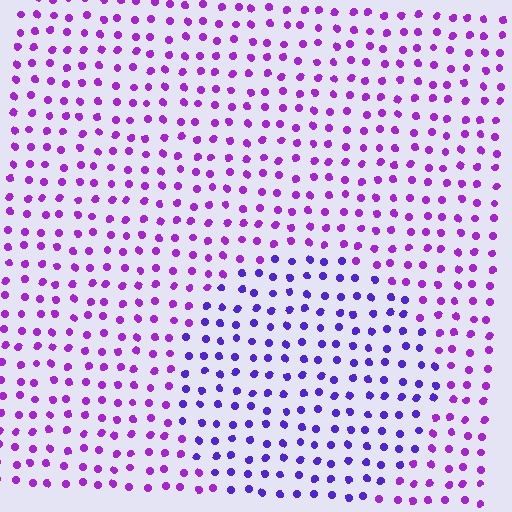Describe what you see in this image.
The image is filled with small purple elements in a uniform arrangement. A circle-shaped region is visible where the elements are tinted to a slightly different hue, forming a subtle color boundary.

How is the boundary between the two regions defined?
The boundary is defined purely by a slight shift in hue (about 30 degrees). Spacing, size, and orientation are identical on both sides.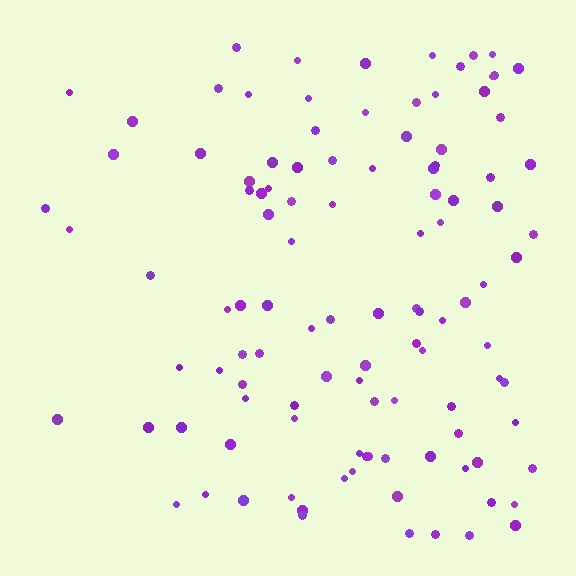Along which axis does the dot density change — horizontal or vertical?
Horizontal.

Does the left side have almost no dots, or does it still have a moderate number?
Still a moderate number, just noticeably fewer than the right.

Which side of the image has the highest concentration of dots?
The right.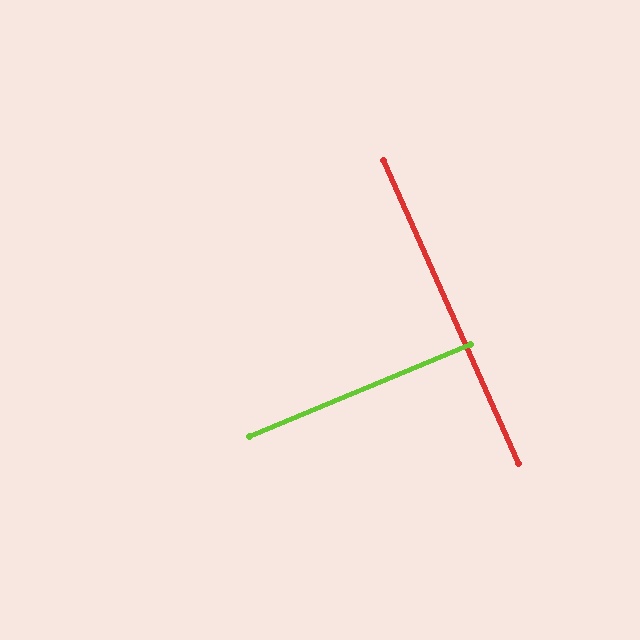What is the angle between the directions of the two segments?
Approximately 88 degrees.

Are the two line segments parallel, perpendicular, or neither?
Perpendicular — they meet at approximately 88°.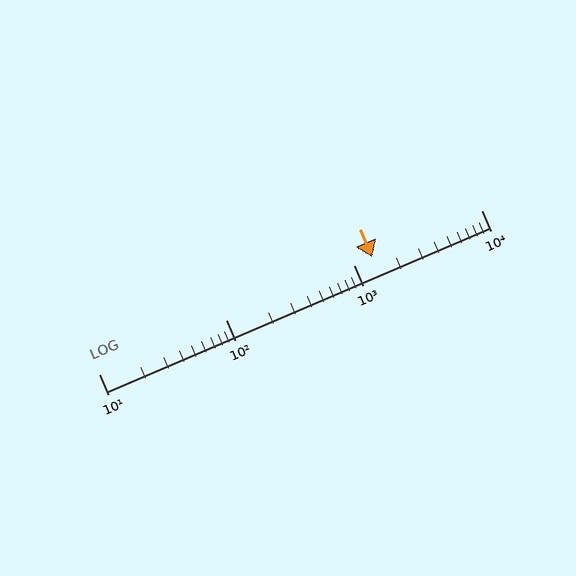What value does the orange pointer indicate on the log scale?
The pointer indicates approximately 1400.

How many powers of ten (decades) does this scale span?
The scale spans 3 decades, from 10 to 10000.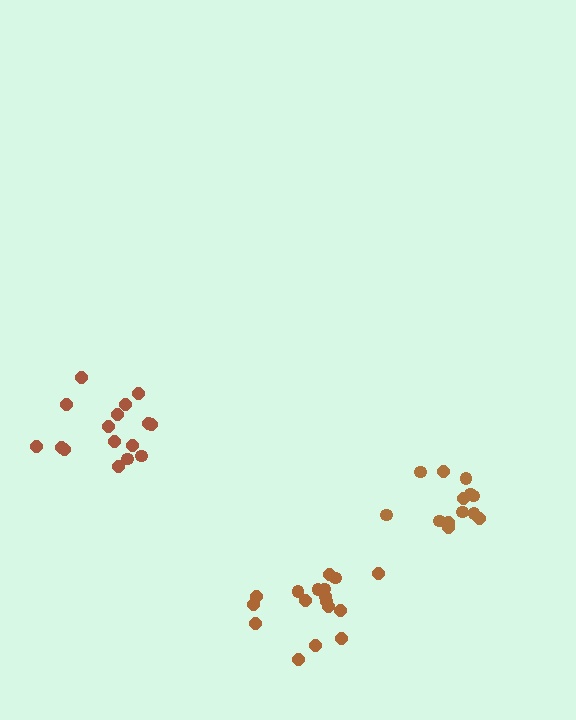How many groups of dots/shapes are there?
There are 3 groups.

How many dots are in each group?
Group 1: 17 dots, Group 2: 13 dots, Group 3: 16 dots (46 total).